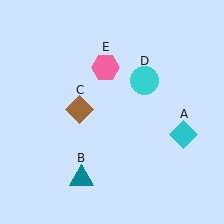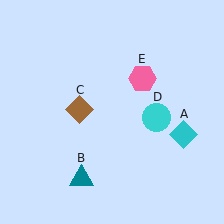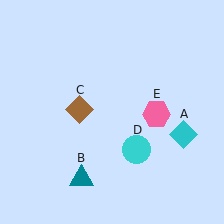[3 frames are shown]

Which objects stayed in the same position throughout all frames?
Cyan diamond (object A) and teal triangle (object B) and brown diamond (object C) remained stationary.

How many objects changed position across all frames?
2 objects changed position: cyan circle (object D), pink hexagon (object E).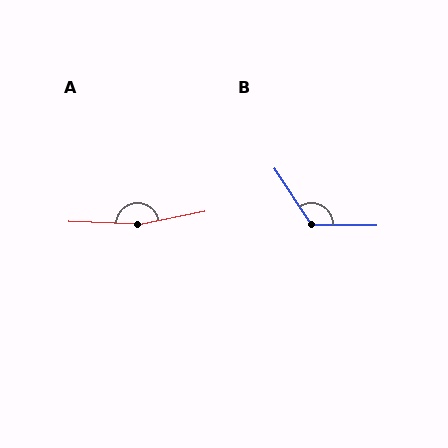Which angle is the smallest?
B, at approximately 124 degrees.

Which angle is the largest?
A, at approximately 167 degrees.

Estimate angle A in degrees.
Approximately 167 degrees.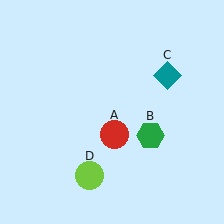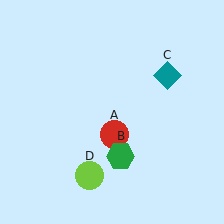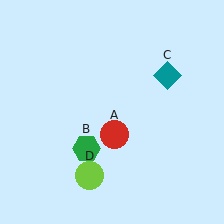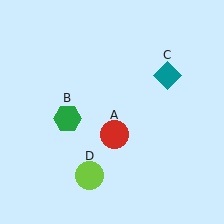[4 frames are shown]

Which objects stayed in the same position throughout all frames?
Red circle (object A) and teal diamond (object C) and lime circle (object D) remained stationary.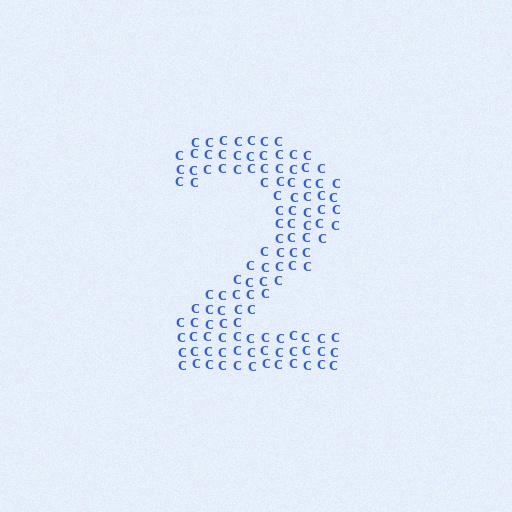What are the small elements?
The small elements are letter C's.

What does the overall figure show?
The overall figure shows the digit 2.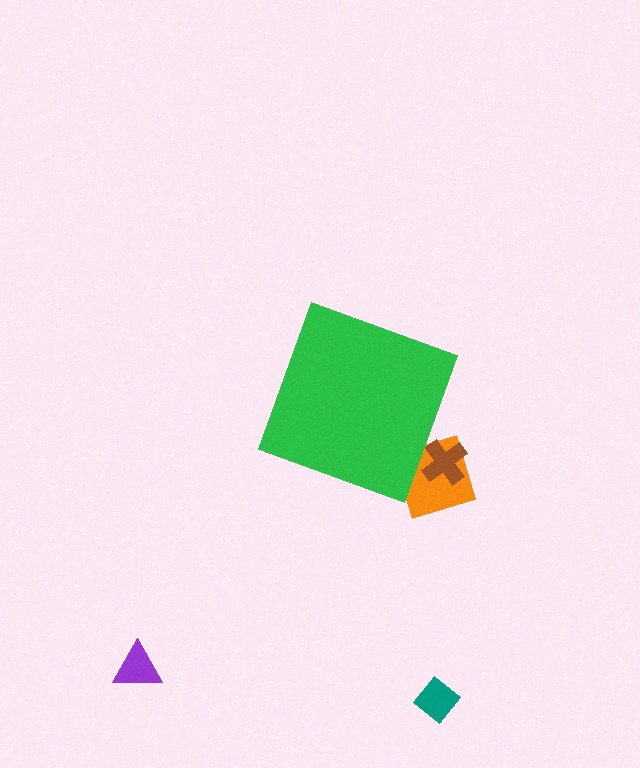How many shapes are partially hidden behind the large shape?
2 shapes are partially hidden.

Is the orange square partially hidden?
Yes, the orange square is partially hidden behind the green diamond.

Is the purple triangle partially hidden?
No, the purple triangle is fully visible.